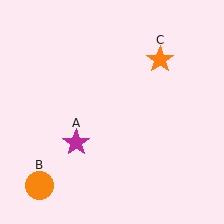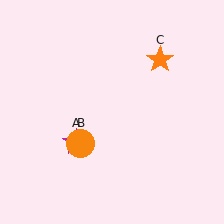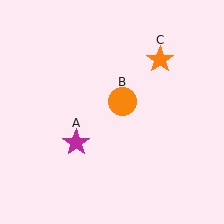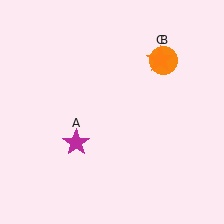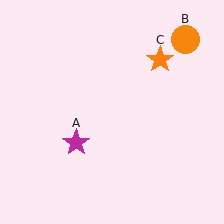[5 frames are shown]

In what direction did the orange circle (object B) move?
The orange circle (object B) moved up and to the right.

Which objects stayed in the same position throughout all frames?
Magenta star (object A) and orange star (object C) remained stationary.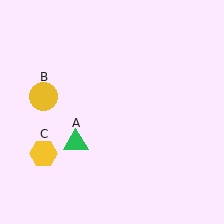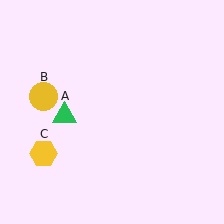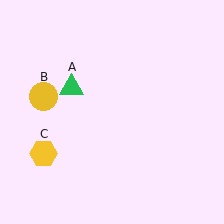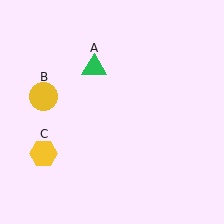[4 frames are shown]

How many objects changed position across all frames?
1 object changed position: green triangle (object A).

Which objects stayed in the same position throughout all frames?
Yellow circle (object B) and yellow hexagon (object C) remained stationary.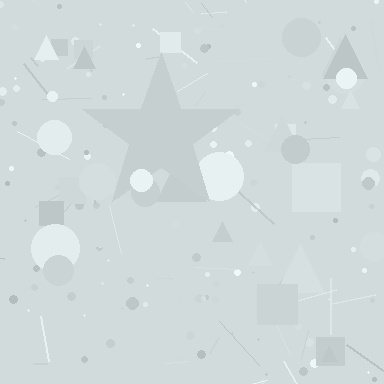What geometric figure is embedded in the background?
A star is embedded in the background.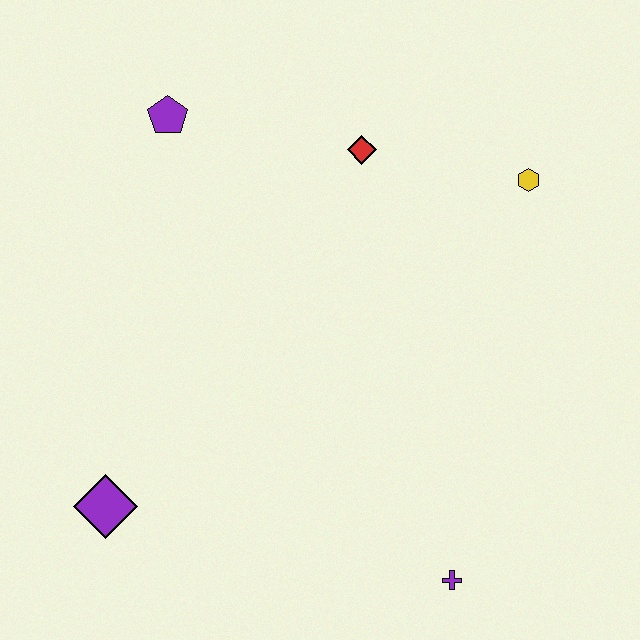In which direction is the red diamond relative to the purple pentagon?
The red diamond is to the right of the purple pentagon.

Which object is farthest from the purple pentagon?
The purple cross is farthest from the purple pentagon.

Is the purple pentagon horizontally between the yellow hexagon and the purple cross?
No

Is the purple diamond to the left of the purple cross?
Yes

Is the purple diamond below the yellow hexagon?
Yes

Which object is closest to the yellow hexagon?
The red diamond is closest to the yellow hexagon.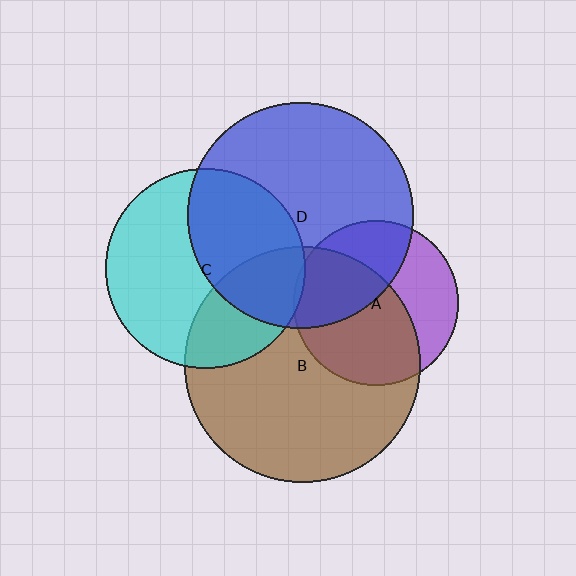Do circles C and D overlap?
Yes.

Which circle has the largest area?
Circle B (brown).